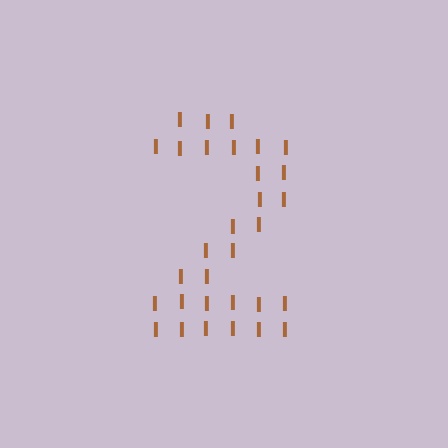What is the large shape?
The large shape is the digit 2.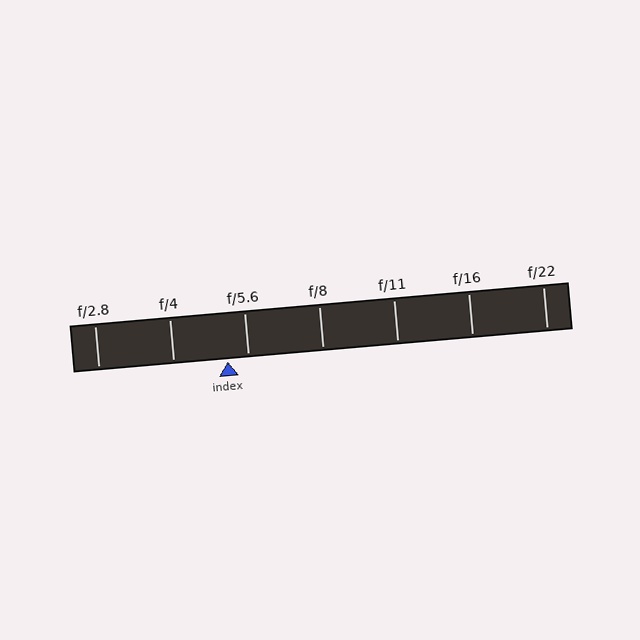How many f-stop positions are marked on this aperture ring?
There are 7 f-stop positions marked.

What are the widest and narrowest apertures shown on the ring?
The widest aperture shown is f/2.8 and the narrowest is f/22.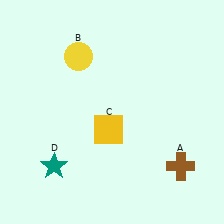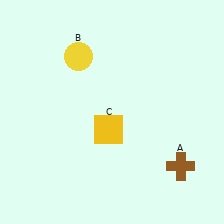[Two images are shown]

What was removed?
The teal star (D) was removed in Image 2.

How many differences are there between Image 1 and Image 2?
There is 1 difference between the two images.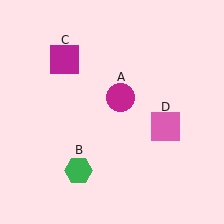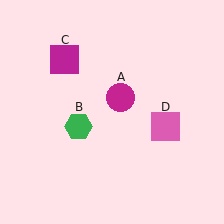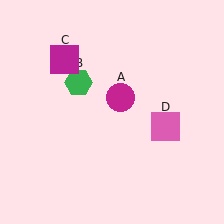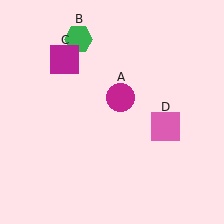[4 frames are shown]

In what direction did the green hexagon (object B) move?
The green hexagon (object B) moved up.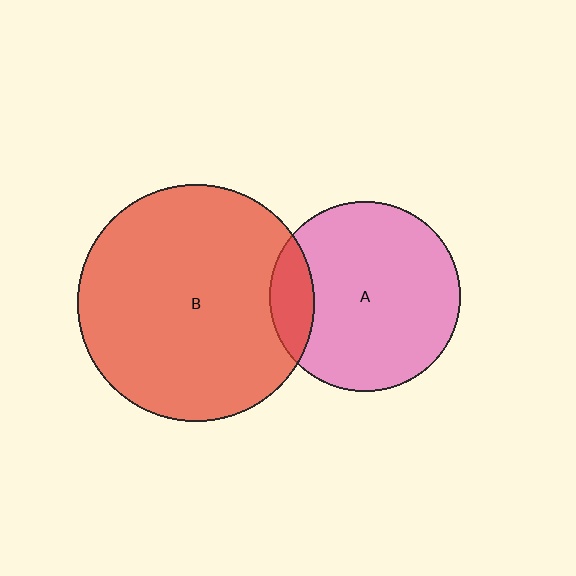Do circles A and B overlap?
Yes.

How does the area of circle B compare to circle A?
Approximately 1.5 times.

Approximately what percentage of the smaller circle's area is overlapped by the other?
Approximately 15%.